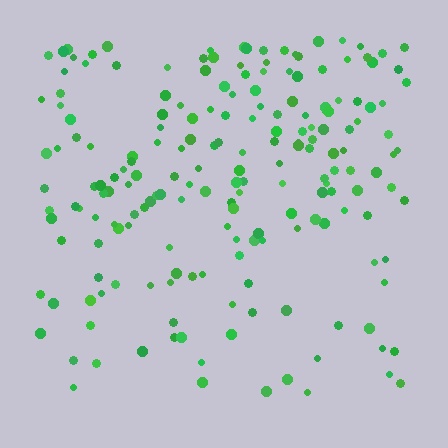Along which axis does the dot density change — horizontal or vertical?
Vertical.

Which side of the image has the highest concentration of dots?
The top.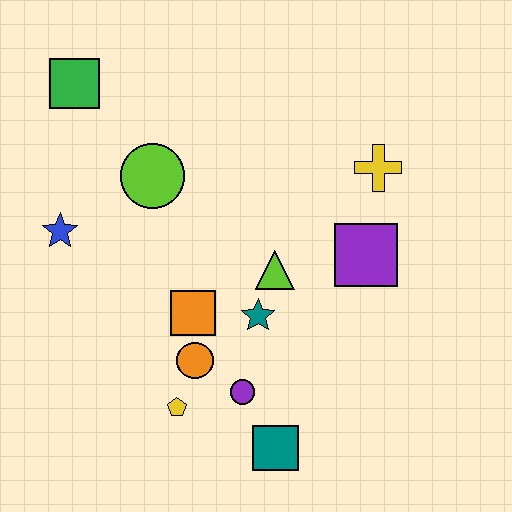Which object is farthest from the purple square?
The green square is farthest from the purple square.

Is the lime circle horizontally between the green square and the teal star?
Yes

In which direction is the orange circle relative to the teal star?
The orange circle is to the left of the teal star.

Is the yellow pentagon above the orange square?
No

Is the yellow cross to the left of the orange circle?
No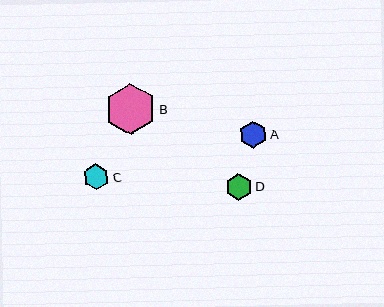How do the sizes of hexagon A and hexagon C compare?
Hexagon A and hexagon C are approximately the same size.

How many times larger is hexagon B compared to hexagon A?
Hexagon B is approximately 1.9 times the size of hexagon A.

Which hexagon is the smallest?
Hexagon C is the smallest with a size of approximately 26 pixels.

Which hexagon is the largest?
Hexagon B is the largest with a size of approximately 51 pixels.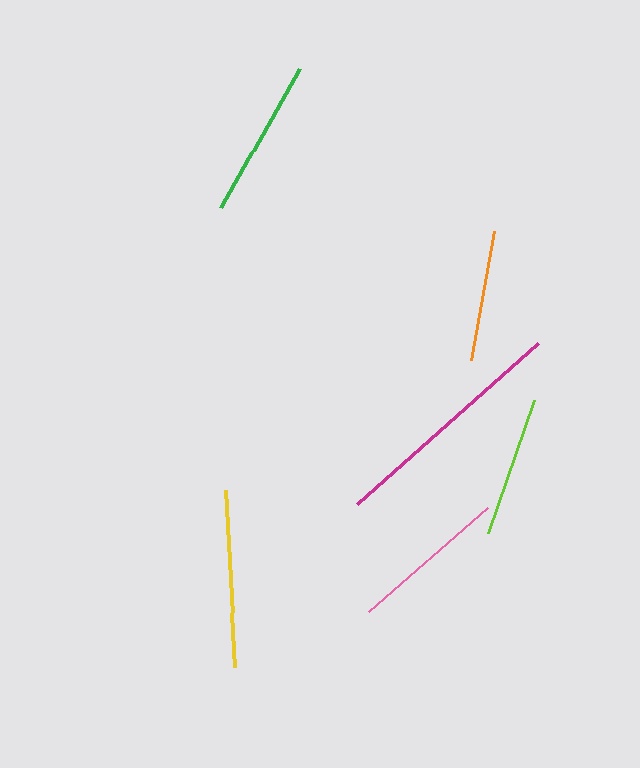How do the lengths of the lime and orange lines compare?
The lime and orange lines are approximately the same length.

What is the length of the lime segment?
The lime segment is approximately 140 pixels long.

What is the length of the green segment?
The green segment is approximately 160 pixels long.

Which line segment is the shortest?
The orange line is the shortest at approximately 130 pixels.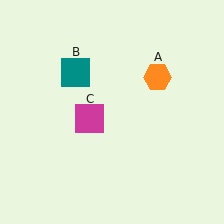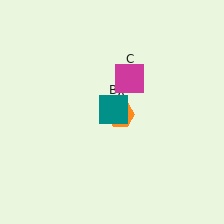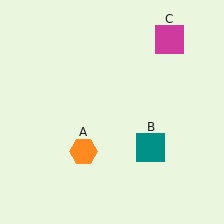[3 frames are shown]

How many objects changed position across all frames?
3 objects changed position: orange hexagon (object A), teal square (object B), magenta square (object C).